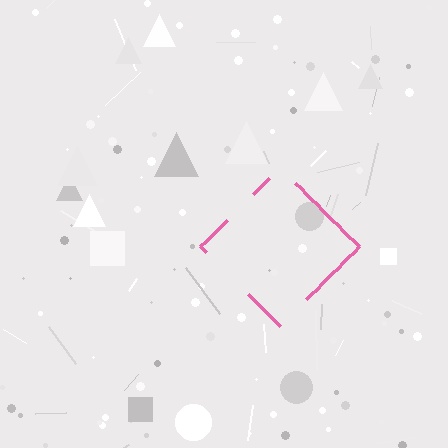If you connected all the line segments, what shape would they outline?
They would outline a diamond.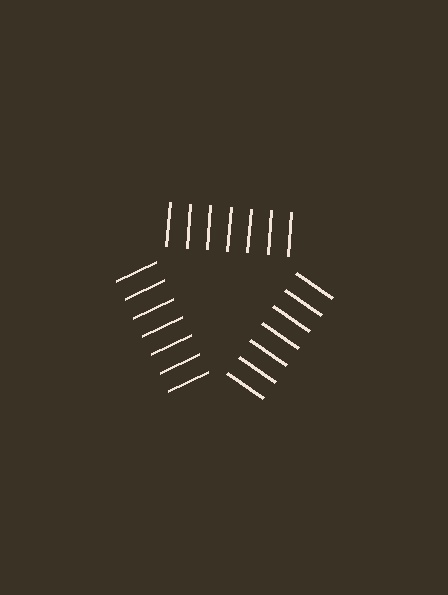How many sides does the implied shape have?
3 sides — the line-ends trace a triangle.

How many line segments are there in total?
21 — 7 along each of the 3 edges.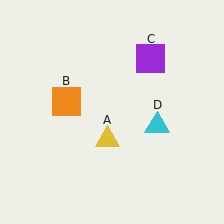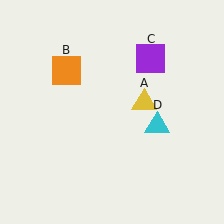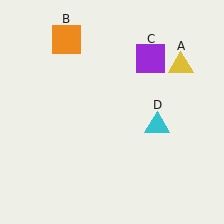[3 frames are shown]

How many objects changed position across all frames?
2 objects changed position: yellow triangle (object A), orange square (object B).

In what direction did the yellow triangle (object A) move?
The yellow triangle (object A) moved up and to the right.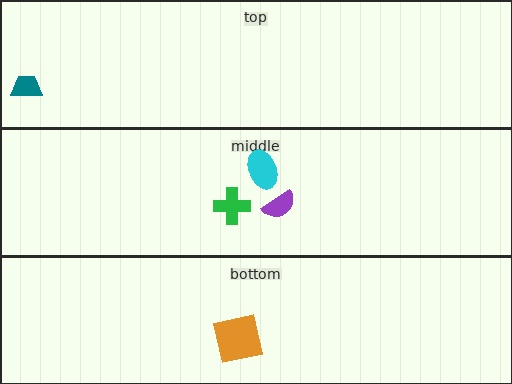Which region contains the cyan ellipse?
The middle region.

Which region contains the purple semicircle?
The middle region.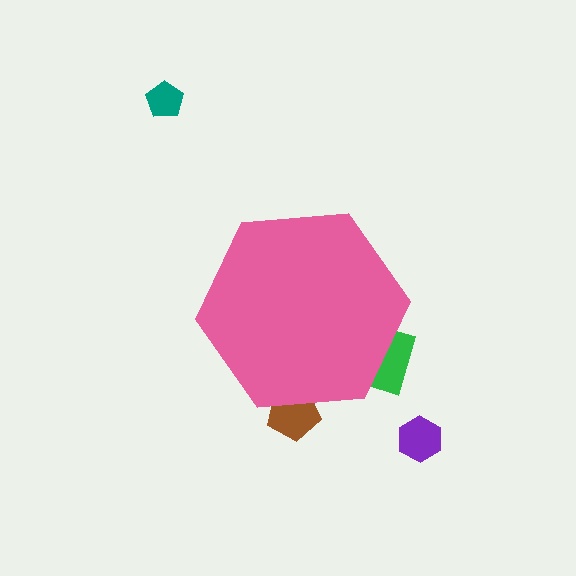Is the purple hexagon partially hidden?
No, the purple hexagon is fully visible.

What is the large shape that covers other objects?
A pink hexagon.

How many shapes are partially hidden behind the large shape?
2 shapes are partially hidden.